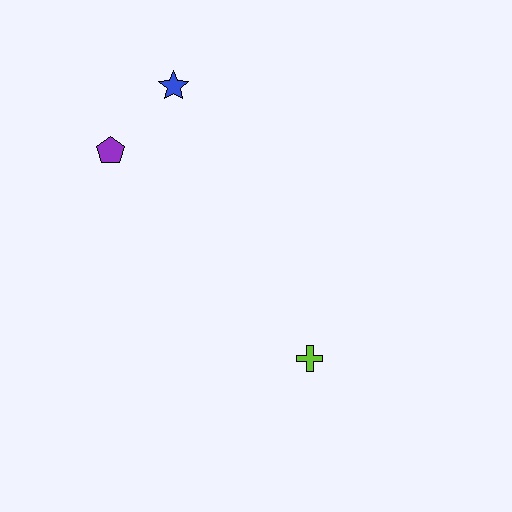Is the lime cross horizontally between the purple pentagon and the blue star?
No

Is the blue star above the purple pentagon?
Yes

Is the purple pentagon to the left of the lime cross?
Yes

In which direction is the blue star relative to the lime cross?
The blue star is above the lime cross.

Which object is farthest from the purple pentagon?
The lime cross is farthest from the purple pentagon.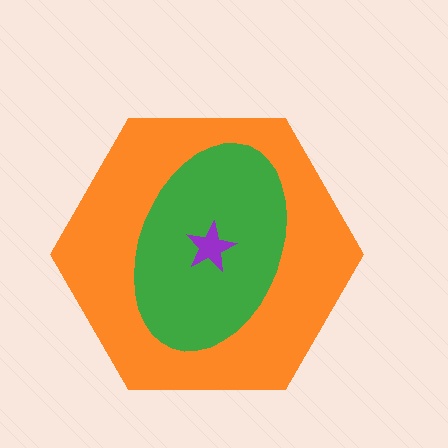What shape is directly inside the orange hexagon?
The green ellipse.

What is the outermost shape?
The orange hexagon.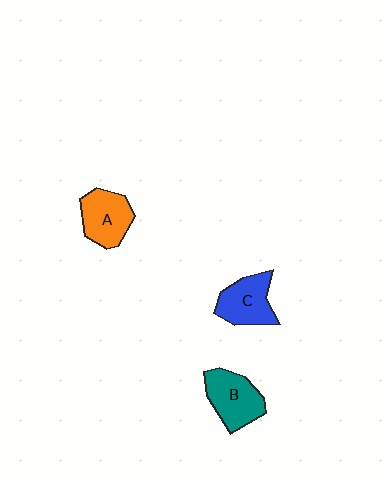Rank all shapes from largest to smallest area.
From largest to smallest: B (teal), A (orange), C (blue).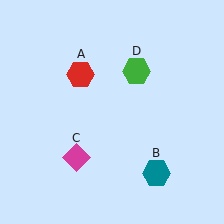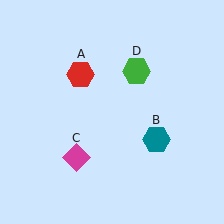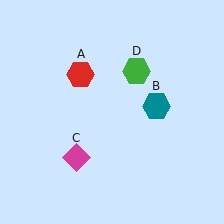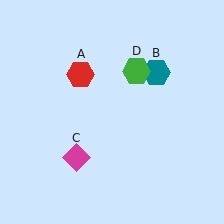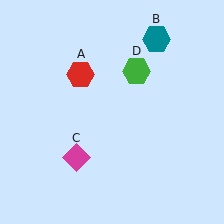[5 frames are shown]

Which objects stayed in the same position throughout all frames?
Red hexagon (object A) and magenta diamond (object C) and green hexagon (object D) remained stationary.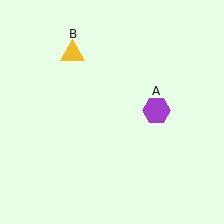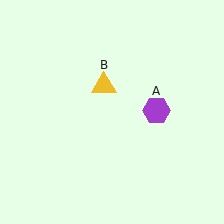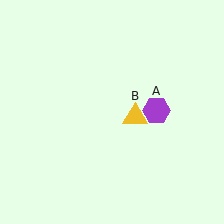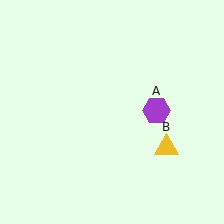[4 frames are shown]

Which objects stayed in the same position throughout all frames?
Purple hexagon (object A) remained stationary.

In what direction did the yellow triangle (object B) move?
The yellow triangle (object B) moved down and to the right.